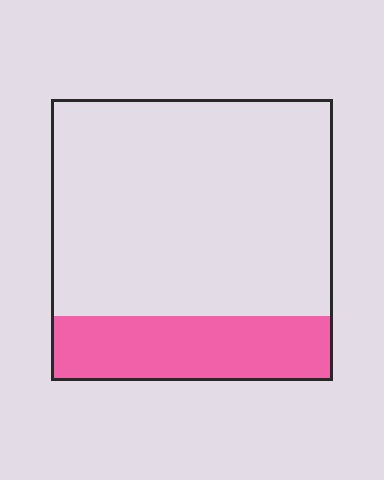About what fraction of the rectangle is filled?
About one quarter (1/4).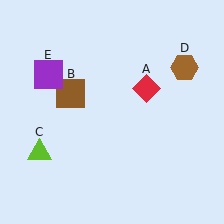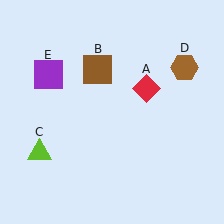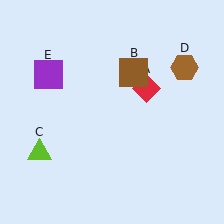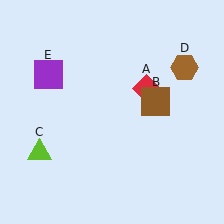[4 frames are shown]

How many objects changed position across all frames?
1 object changed position: brown square (object B).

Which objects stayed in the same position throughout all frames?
Red diamond (object A) and lime triangle (object C) and brown hexagon (object D) and purple square (object E) remained stationary.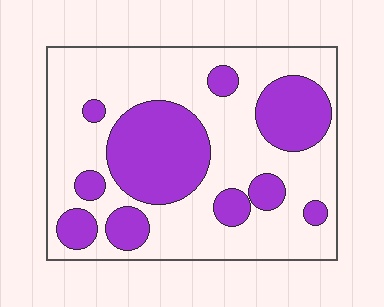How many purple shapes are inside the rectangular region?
10.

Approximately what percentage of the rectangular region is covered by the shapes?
Approximately 35%.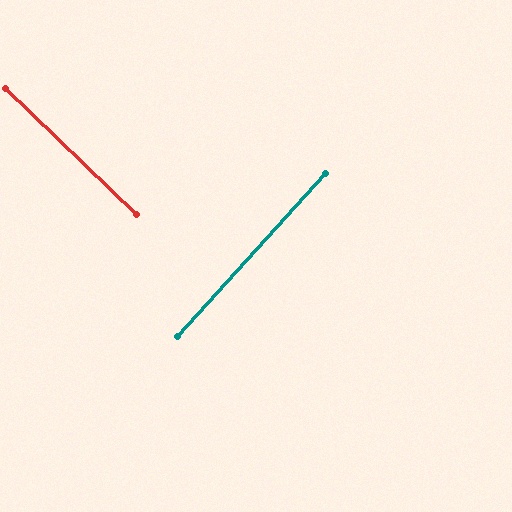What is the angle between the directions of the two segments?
Approximately 88 degrees.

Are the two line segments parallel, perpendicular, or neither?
Perpendicular — they meet at approximately 88°.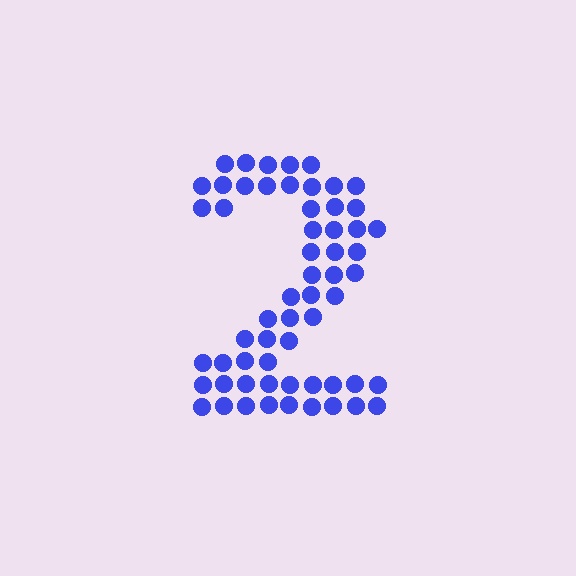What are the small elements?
The small elements are circles.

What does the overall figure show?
The overall figure shows the digit 2.